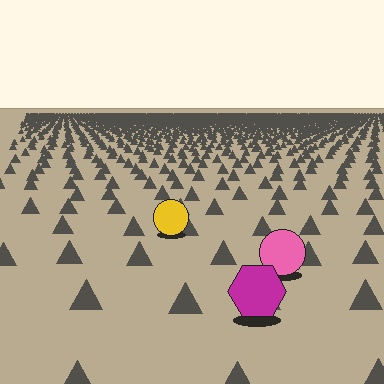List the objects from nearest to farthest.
From nearest to farthest: the magenta hexagon, the pink circle, the yellow circle.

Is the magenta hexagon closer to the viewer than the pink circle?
Yes. The magenta hexagon is closer — you can tell from the texture gradient: the ground texture is coarser near it.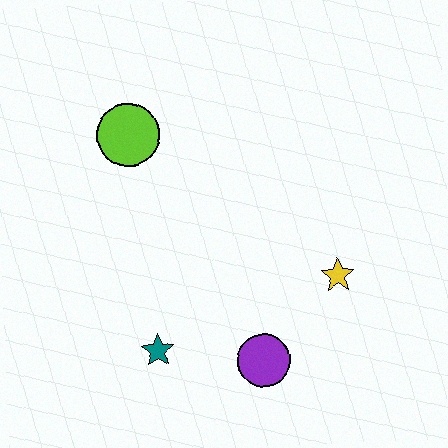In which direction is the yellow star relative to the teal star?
The yellow star is to the right of the teal star.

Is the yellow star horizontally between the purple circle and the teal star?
No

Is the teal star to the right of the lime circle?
Yes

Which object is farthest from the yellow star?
The lime circle is farthest from the yellow star.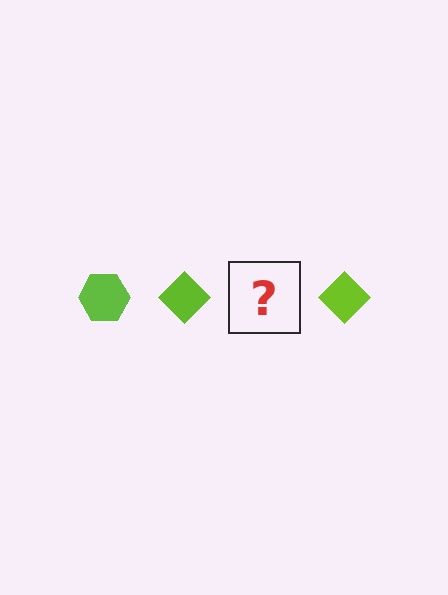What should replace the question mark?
The question mark should be replaced with a lime hexagon.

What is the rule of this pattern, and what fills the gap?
The rule is that the pattern cycles through hexagon, diamond shapes in lime. The gap should be filled with a lime hexagon.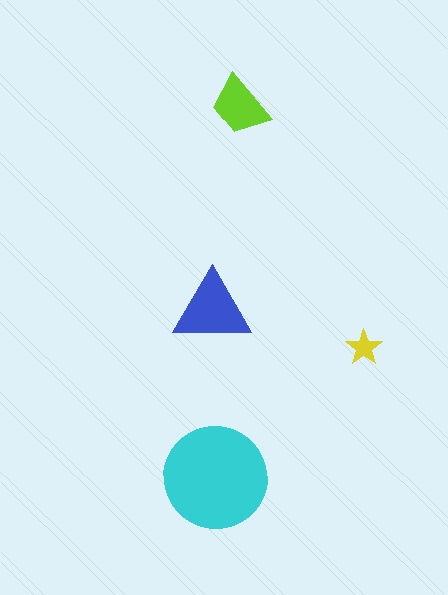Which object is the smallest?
The yellow star.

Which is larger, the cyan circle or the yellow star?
The cyan circle.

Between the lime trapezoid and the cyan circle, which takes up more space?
The cyan circle.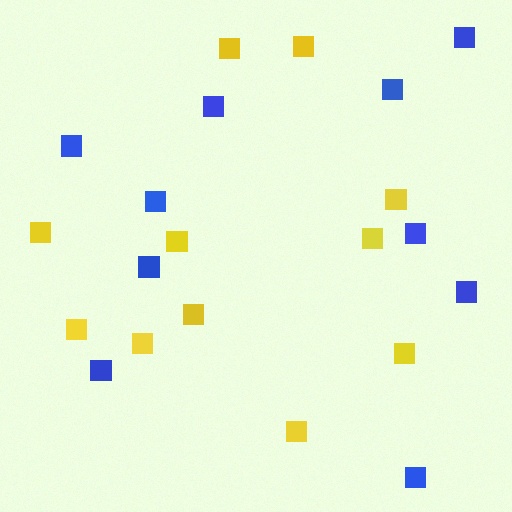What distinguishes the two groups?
There are 2 groups: one group of yellow squares (11) and one group of blue squares (10).